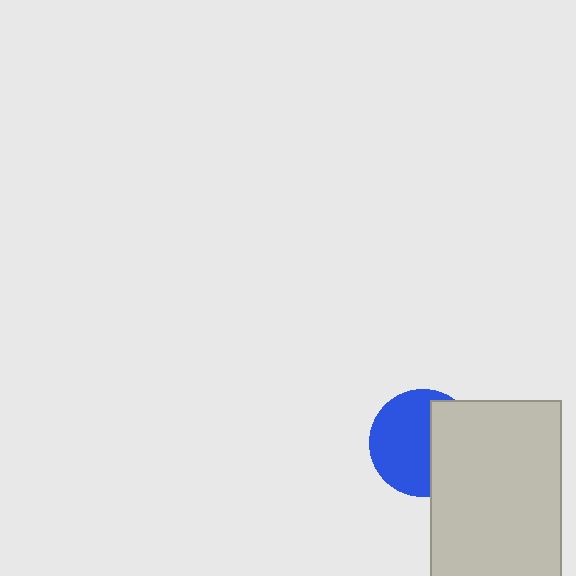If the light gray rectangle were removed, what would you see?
You would see the complete blue circle.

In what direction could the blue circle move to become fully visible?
The blue circle could move left. That would shift it out from behind the light gray rectangle entirely.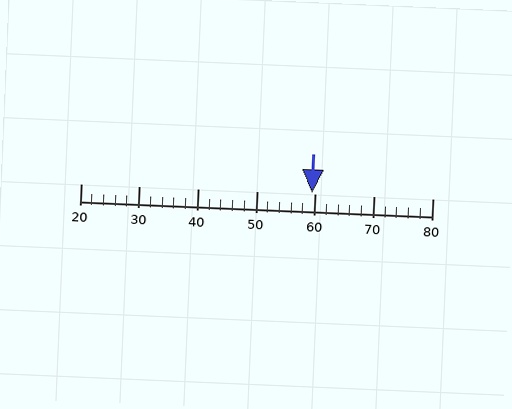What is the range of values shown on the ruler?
The ruler shows values from 20 to 80.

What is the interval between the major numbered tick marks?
The major tick marks are spaced 10 units apart.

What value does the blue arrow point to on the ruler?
The blue arrow points to approximately 60.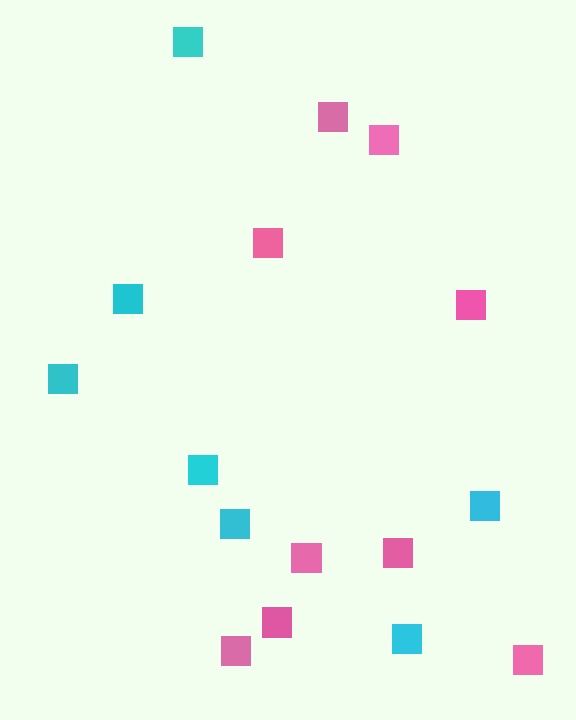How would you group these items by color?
There are 2 groups: one group of pink squares (9) and one group of cyan squares (7).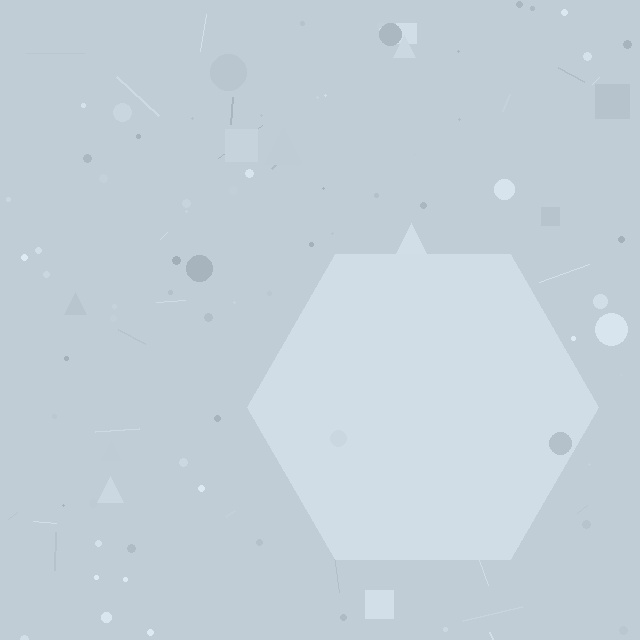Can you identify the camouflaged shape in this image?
The camouflaged shape is a hexagon.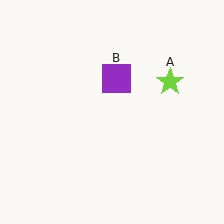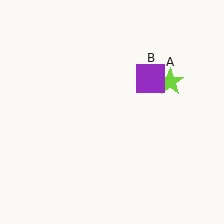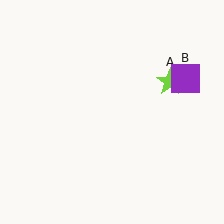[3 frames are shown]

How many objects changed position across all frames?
1 object changed position: purple square (object B).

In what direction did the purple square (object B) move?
The purple square (object B) moved right.